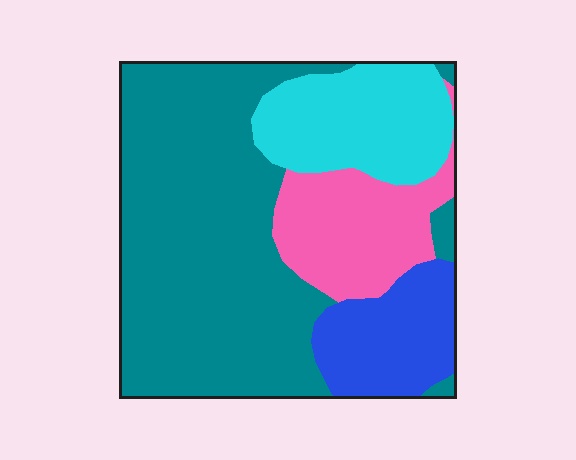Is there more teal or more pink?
Teal.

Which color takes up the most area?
Teal, at roughly 55%.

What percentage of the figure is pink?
Pink covers roughly 15% of the figure.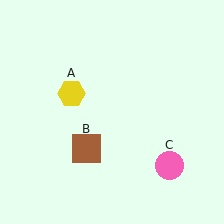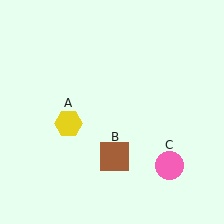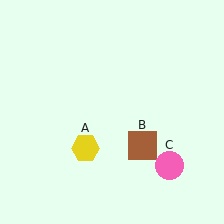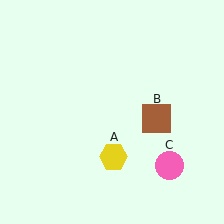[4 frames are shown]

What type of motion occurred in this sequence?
The yellow hexagon (object A), brown square (object B) rotated counterclockwise around the center of the scene.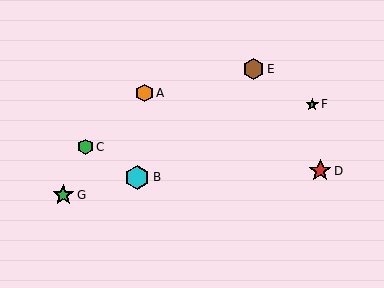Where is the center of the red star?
The center of the red star is at (320, 171).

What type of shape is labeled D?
Shape D is a red star.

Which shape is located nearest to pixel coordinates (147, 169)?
The cyan hexagon (labeled B) at (137, 177) is nearest to that location.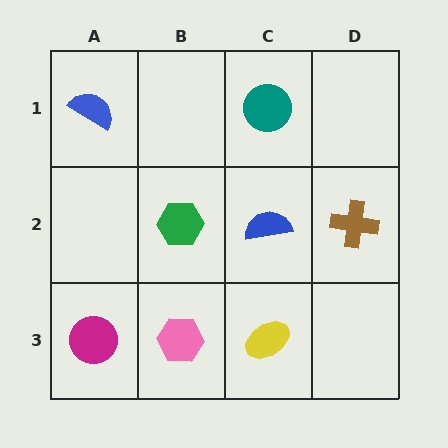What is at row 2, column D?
A brown cross.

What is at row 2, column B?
A green hexagon.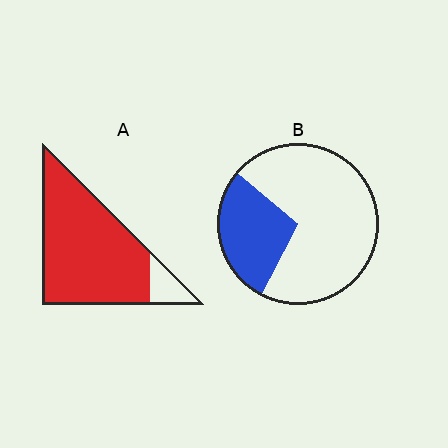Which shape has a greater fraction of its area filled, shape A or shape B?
Shape A.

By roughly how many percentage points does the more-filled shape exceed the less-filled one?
By roughly 60 percentage points (A over B).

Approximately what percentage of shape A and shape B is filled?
A is approximately 90% and B is approximately 30%.